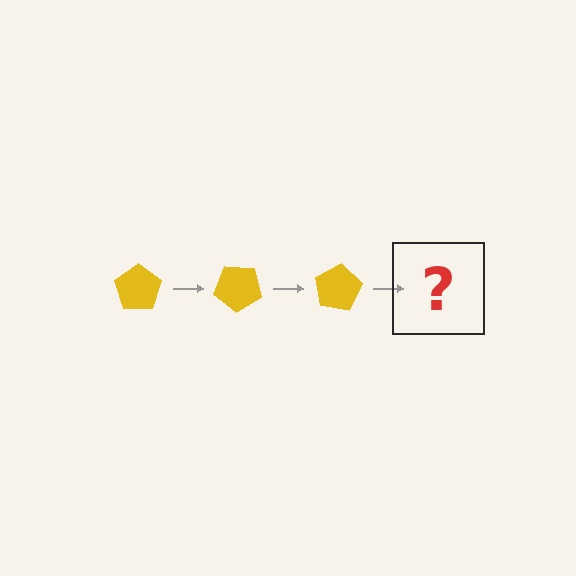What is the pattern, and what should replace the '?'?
The pattern is that the pentagon rotates 40 degrees each step. The '?' should be a yellow pentagon rotated 120 degrees.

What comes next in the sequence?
The next element should be a yellow pentagon rotated 120 degrees.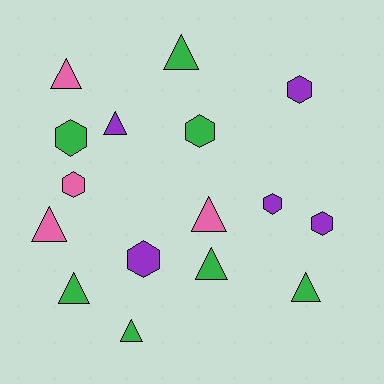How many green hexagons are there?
There are 2 green hexagons.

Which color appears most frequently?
Green, with 7 objects.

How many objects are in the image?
There are 16 objects.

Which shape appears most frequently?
Triangle, with 9 objects.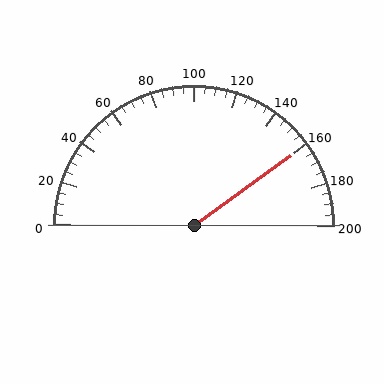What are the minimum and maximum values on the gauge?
The gauge ranges from 0 to 200.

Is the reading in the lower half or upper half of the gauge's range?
The reading is in the upper half of the range (0 to 200).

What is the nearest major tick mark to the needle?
The nearest major tick mark is 160.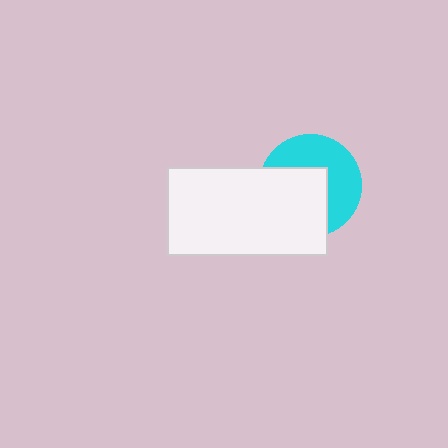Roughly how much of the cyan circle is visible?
About half of it is visible (roughly 50%).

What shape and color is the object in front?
The object in front is a white rectangle.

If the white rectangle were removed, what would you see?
You would see the complete cyan circle.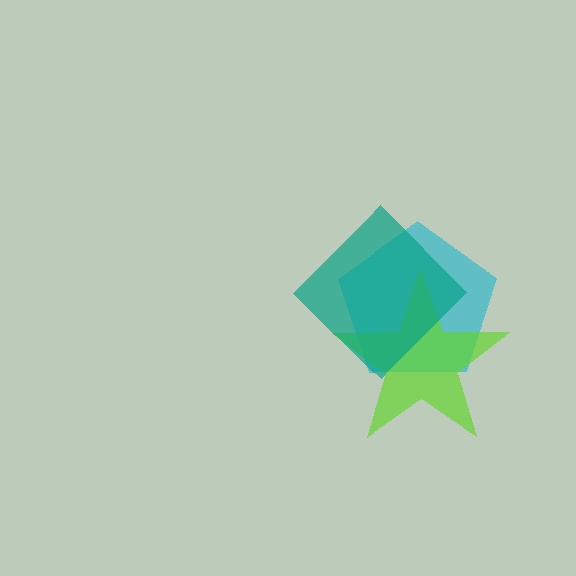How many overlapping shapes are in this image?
There are 3 overlapping shapes in the image.